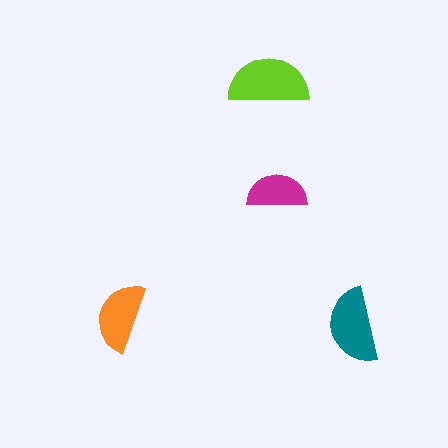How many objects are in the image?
There are 4 objects in the image.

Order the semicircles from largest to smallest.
the lime one, the teal one, the orange one, the magenta one.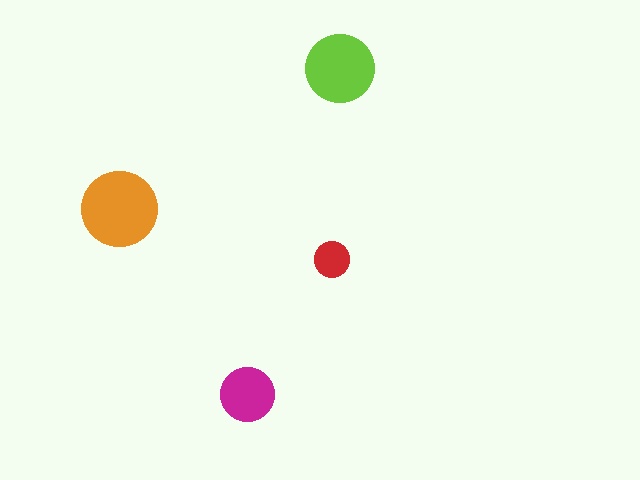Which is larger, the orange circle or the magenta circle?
The orange one.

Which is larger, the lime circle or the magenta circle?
The lime one.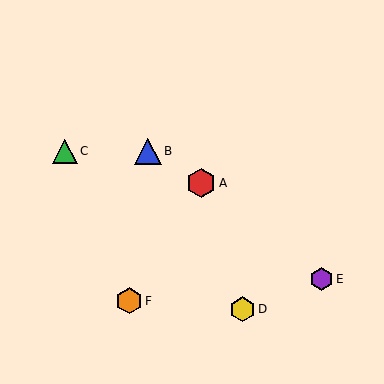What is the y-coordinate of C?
Object C is at y≈151.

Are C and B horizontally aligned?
Yes, both are at y≈151.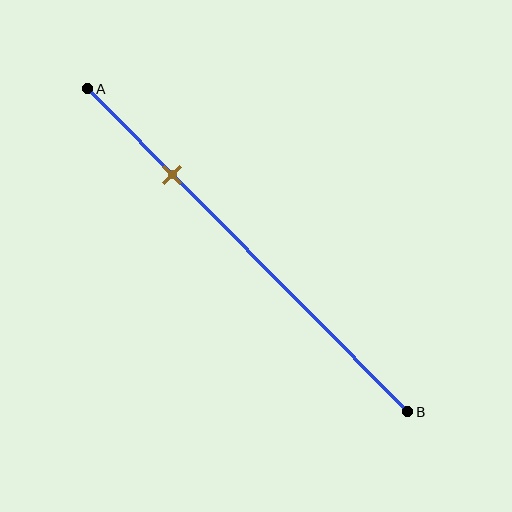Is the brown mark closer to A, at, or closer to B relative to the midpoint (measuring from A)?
The brown mark is closer to point A than the midpoint of segment AB.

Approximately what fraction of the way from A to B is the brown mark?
The brown mark is approximately 25% of the way from A to B.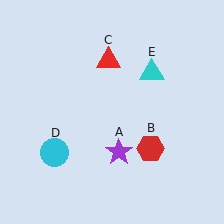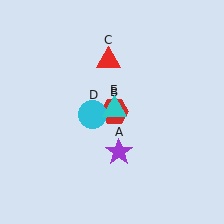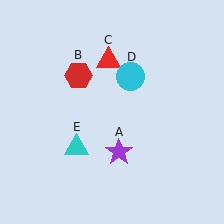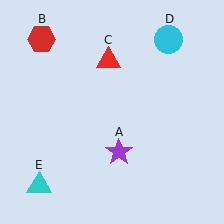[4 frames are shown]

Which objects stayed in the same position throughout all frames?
Purple star (object A) and red triangle (object C) remained stationary.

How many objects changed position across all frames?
3 objects changed position: red hexagon (object B), cyan circle (object D), cyan triangle (object E).